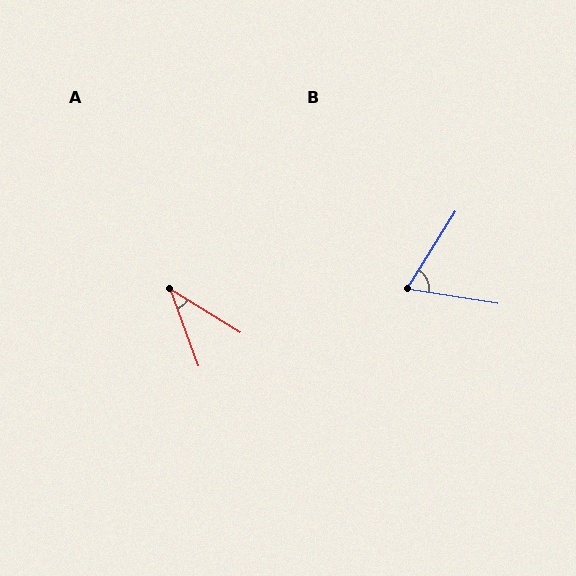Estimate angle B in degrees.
Approximately 67 degrees.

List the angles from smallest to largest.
A (38°), B (67°).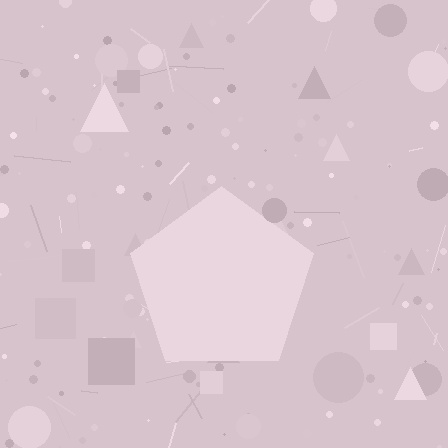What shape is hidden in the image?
A pentagon is hidden in the image.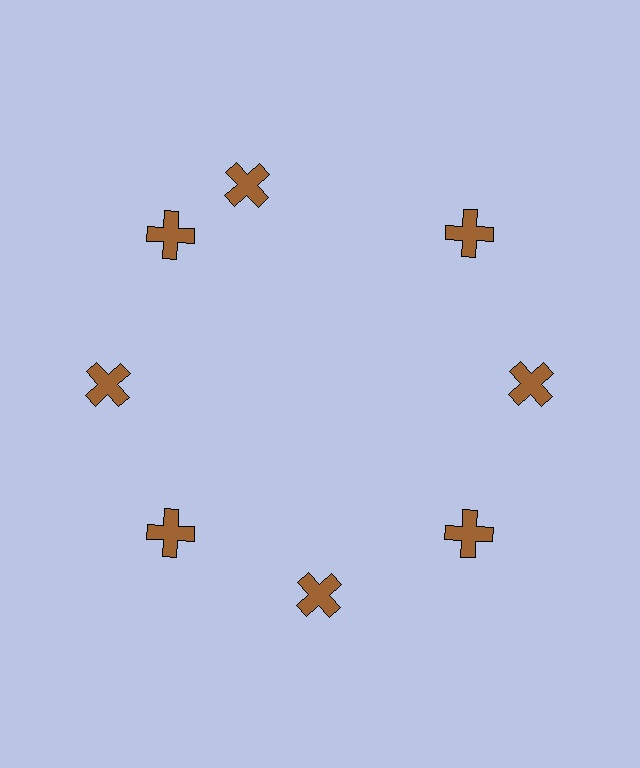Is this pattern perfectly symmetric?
No. The 8 brown crosses are arranged in a ring, but one element near the 12 o'clock position is rotated out of alignment along the ring, breaking the 8-fold rotational symmetry.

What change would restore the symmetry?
The symmetry would be restored by rotating it back into even spacing with its neighbors so that all 8 crosses sit at equal angles and equal distance from the center.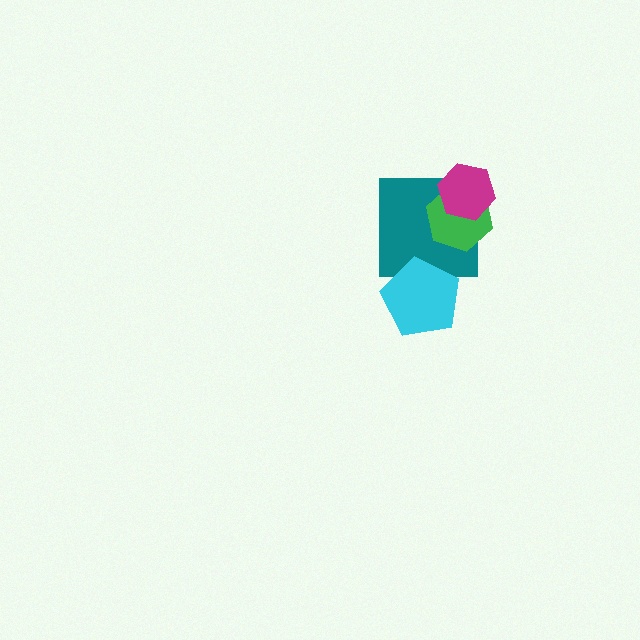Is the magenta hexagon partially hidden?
No, no other shape covers it.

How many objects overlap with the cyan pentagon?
1 object overlaps with the cyan pentagon.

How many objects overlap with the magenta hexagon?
2 objects overlap with the magenta hexagon.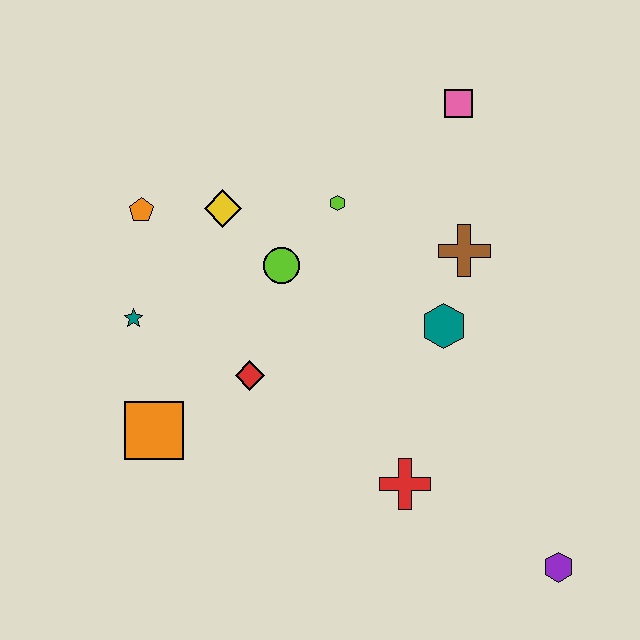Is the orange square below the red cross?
No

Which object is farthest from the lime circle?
The purple hexagon is farthest from the lime circle.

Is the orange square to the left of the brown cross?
Yes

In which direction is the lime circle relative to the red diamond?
The lime circle is above the red diamond.